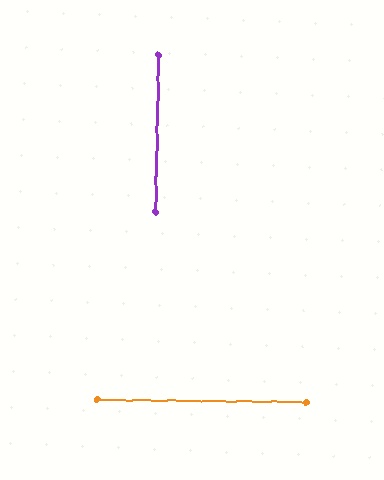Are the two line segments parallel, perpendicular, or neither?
Perpendicular — they meet at approximately 89°.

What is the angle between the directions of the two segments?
Approximately 89 degrees.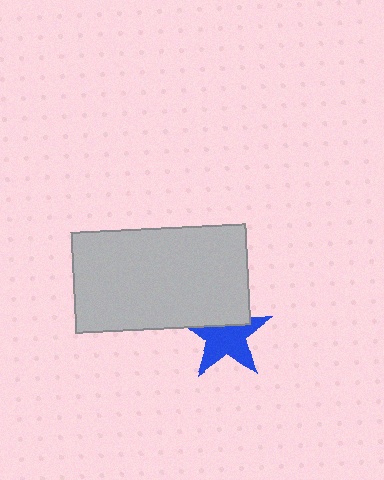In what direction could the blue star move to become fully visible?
The blue star could move down. That would shift it out from behind the light gray rectangle entirely.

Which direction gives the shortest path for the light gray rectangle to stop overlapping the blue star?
Moving up gives the shortest separation.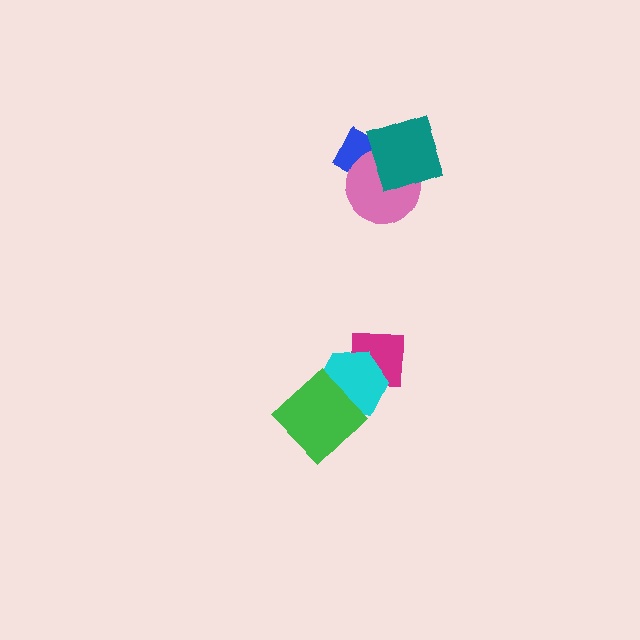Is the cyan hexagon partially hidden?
Yes, it is partially covered by another shape.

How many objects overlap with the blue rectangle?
2 objects overlap with the blue rectangle.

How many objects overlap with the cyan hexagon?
2 objects overlap with the cyan hexagon.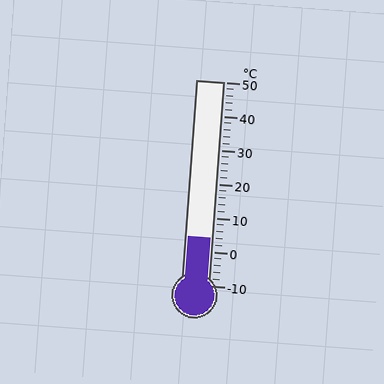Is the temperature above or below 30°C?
The temperature is below 30°C.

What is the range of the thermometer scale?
The thermometer scale ranges from -10°C to 50°C.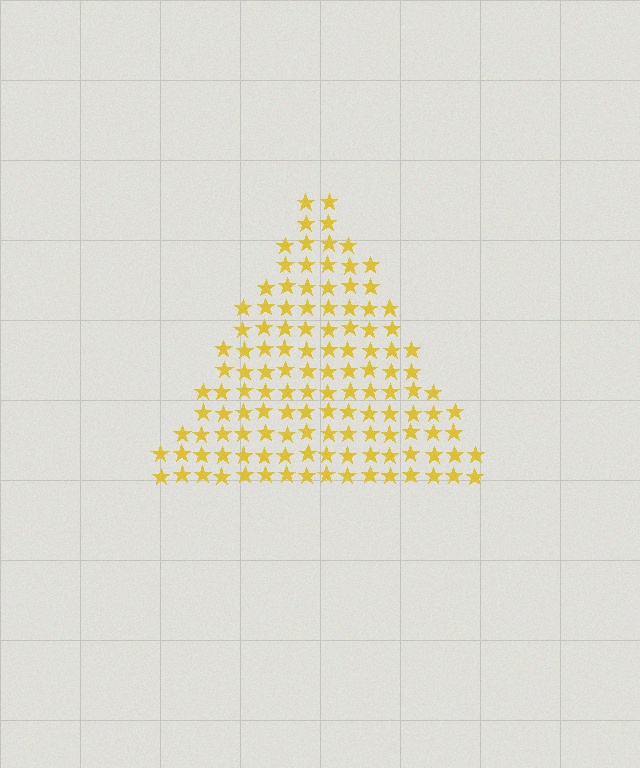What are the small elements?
The small elements are stars.